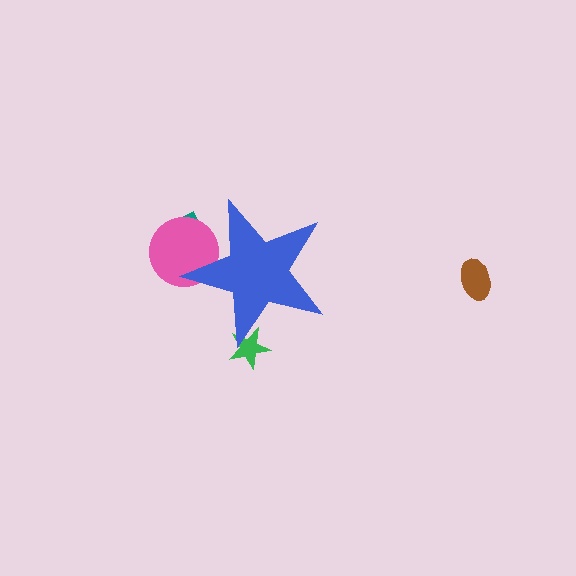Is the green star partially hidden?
Yes, the green star is partially hidden behind the blue star.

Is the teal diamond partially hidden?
Yes, the teal diamond is partially hidden behind the blue star.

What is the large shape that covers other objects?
A blue star.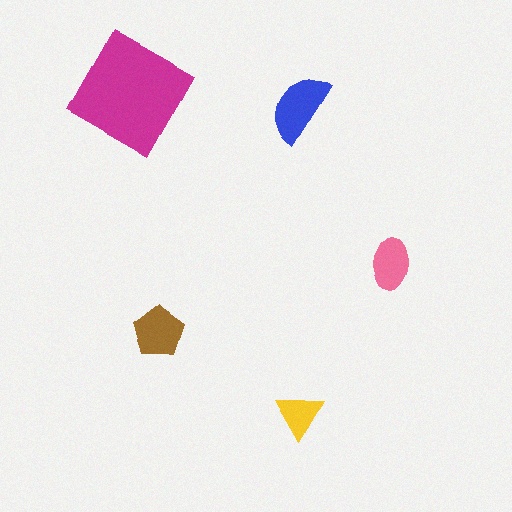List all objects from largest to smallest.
The magenta square, the blue semicircle, the brown pentagon, the pink ellipse, the yellow triangle.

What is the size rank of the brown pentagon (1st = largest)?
3rd.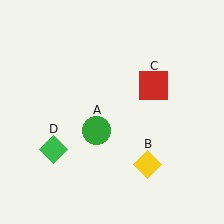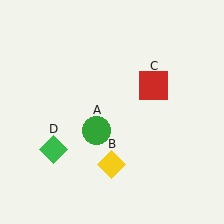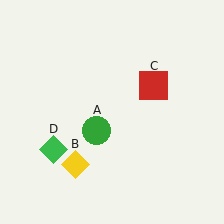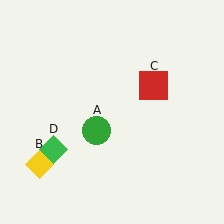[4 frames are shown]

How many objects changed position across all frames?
1 object changed position: yellow diamond (object B).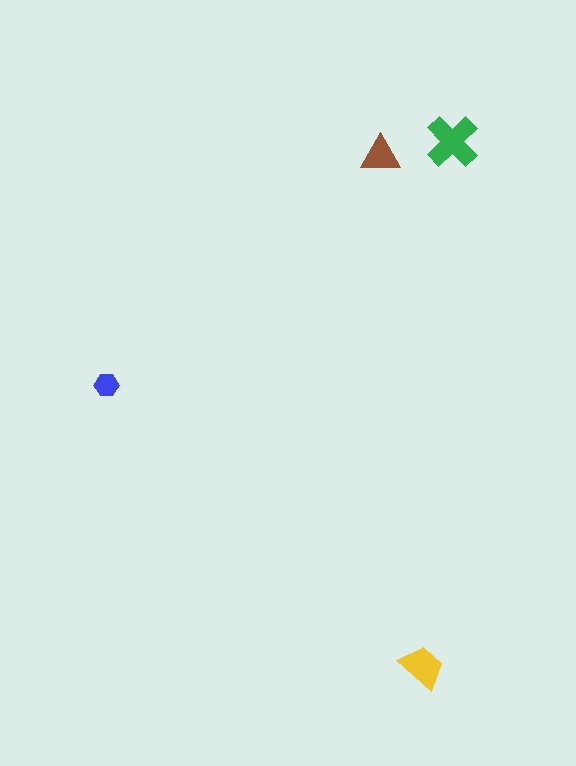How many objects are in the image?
There are 4 objects in the image.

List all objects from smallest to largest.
The blue hexagon, the brown triangle, the yellow trapezoid, the green cross.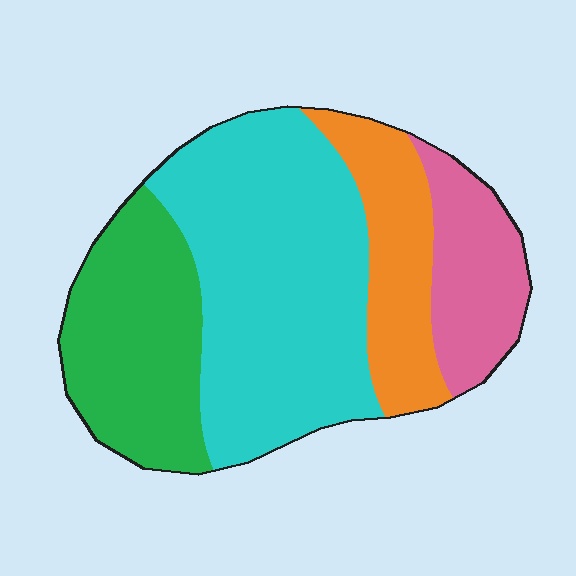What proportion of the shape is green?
Green takes up less than a quarter of the shape.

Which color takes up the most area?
Cyan, at roughly 45%.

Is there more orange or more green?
Green.